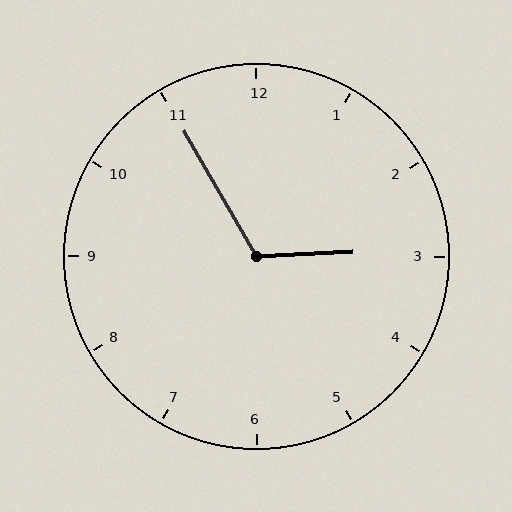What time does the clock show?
2:55.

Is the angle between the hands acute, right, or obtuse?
It is obtuse.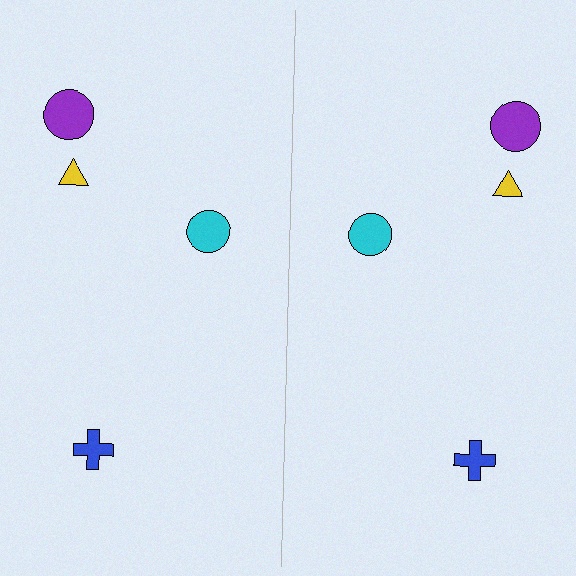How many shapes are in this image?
There are 8 shapes in this image.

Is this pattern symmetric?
Yes, this pattern has bilateral (reflection) symmetry.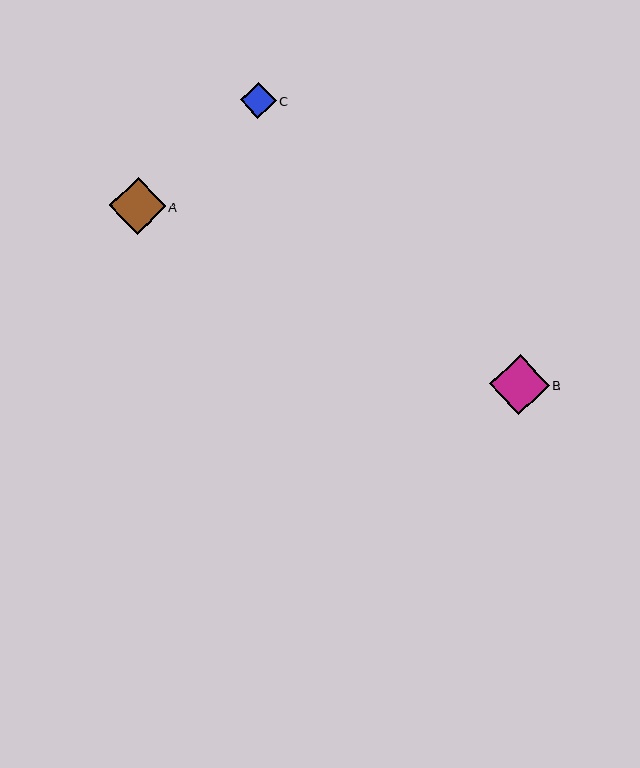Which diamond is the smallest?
Diamond C is the smallest with a size of approximately 36 pixels.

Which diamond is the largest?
Diamond B is the largest with a size of approximately 60 pixels.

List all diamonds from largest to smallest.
From largest to smallest: B, A, C.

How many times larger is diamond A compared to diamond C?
Diamond A is approximately 1.6 times the size of diamond C.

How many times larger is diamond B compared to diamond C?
Diamond B is approximately 1.6 times the size of diamond C.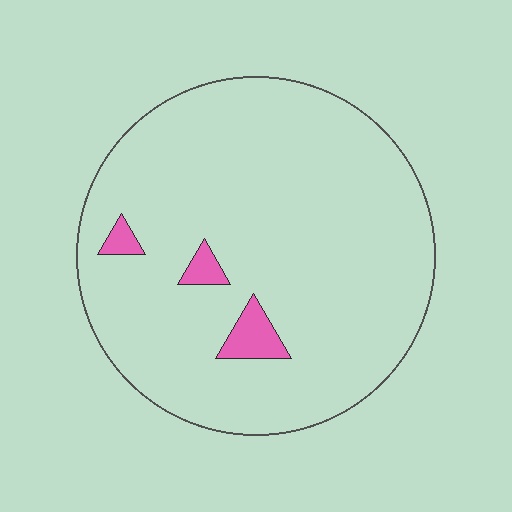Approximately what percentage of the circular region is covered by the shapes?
Approximately 5%.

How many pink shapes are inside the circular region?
3.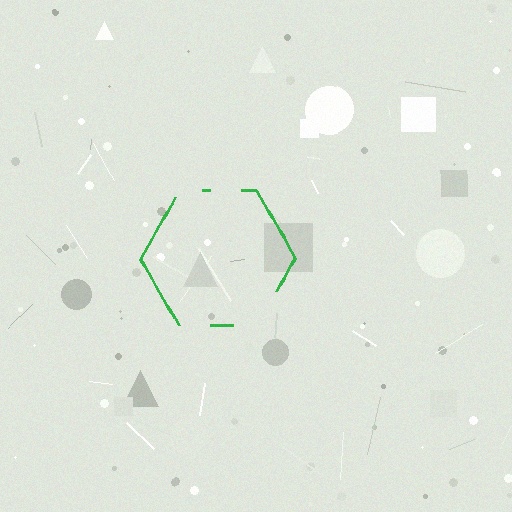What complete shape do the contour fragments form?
The contour fragments form a hexagon.